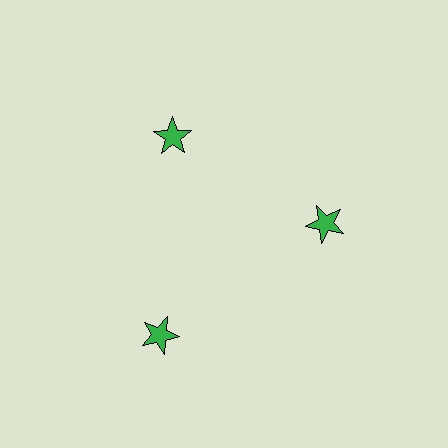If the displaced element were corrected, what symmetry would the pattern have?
It would have 3-fold rotational symmetry — the pattern would map onto itself every 120 degrees.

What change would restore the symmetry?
The symmetry would be restored by moving it inward, back onto the ring so that all 3 stars sit at equal angles and equal distance from the center.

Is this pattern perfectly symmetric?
No. The 3 green stars are arranged in a ring, but one element near the 7 o'clock position is pushed outward from the center, breaking the 3-fold rotational symmetry.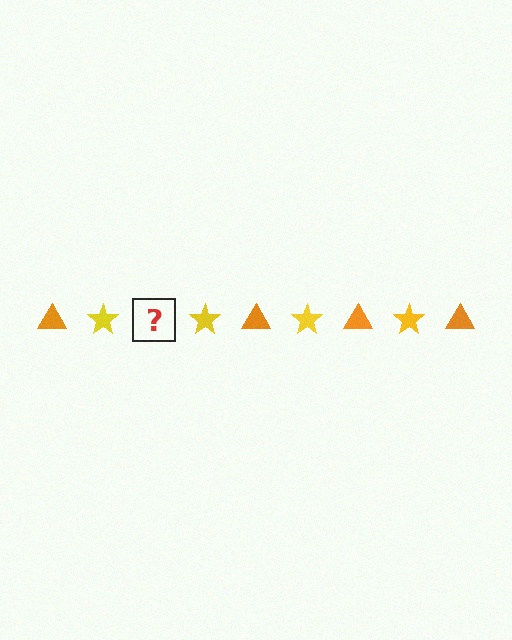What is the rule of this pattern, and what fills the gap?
The rule is that the pattern alternates between orange triangle and yellow star. The gap should be filled with an orange triangle.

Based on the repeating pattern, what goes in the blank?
The blank should be an orange triangle.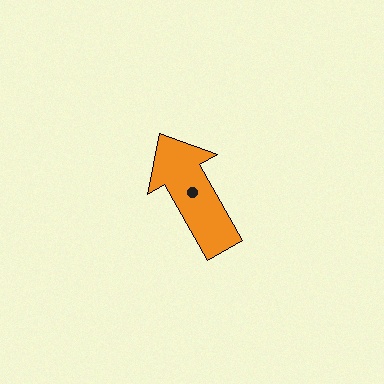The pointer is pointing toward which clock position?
Roughly 11 o'clock.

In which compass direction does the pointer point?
Northwest.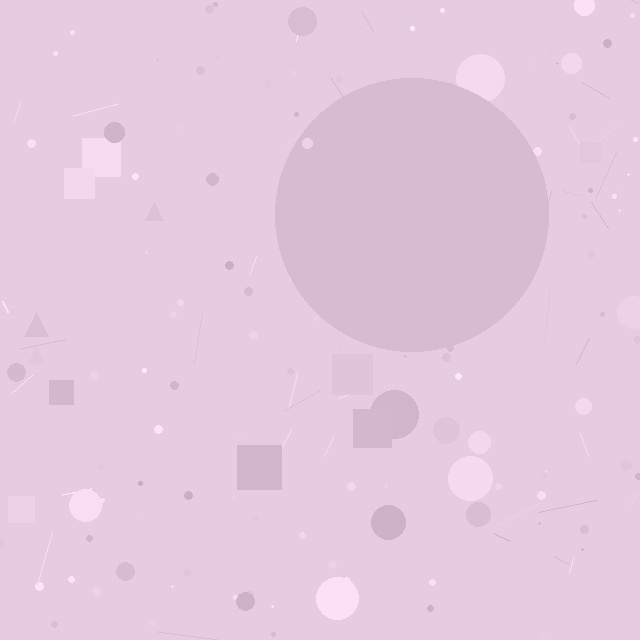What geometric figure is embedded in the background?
A circle is embedded in the background.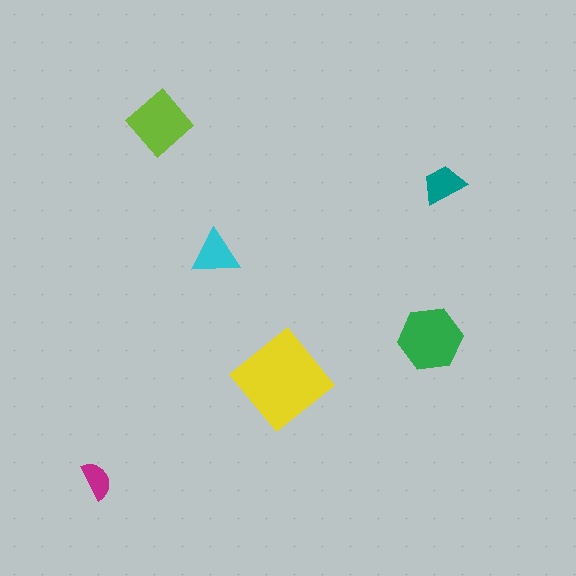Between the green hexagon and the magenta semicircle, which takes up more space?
The green hexagon.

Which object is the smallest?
The magenta semicircle.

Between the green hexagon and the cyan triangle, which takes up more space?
The green hexagon.